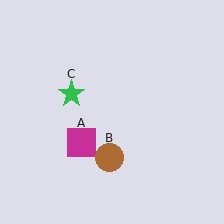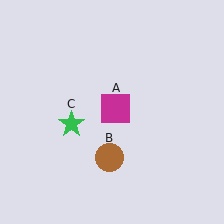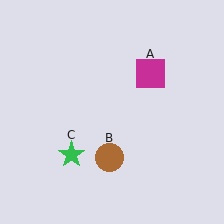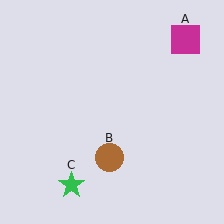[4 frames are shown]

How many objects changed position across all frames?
2 objects changed position: magenta square (object A), green star (object C).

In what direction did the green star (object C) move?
The green star (object C) moved down.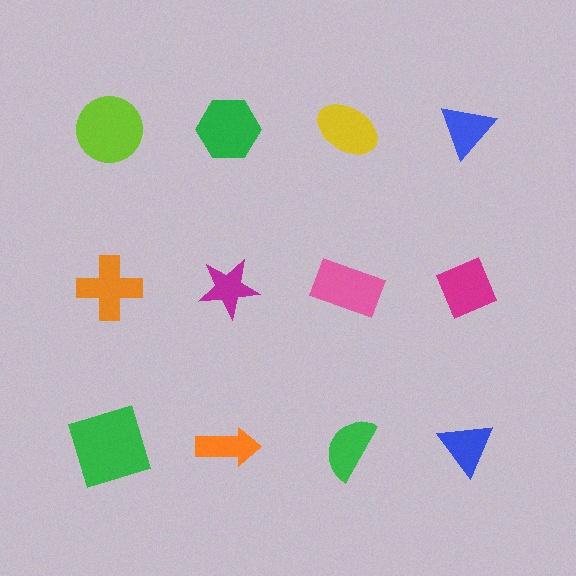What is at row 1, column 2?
A green hexagon.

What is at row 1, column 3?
A yellow ellipse.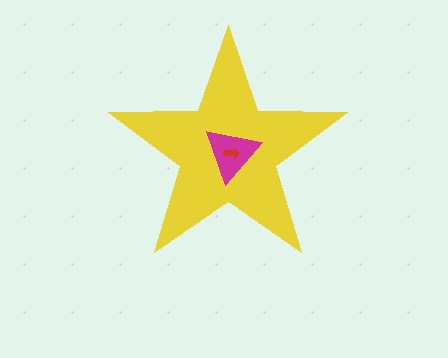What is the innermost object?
The red arrow.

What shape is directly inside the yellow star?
The magenta triangle.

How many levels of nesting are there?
3.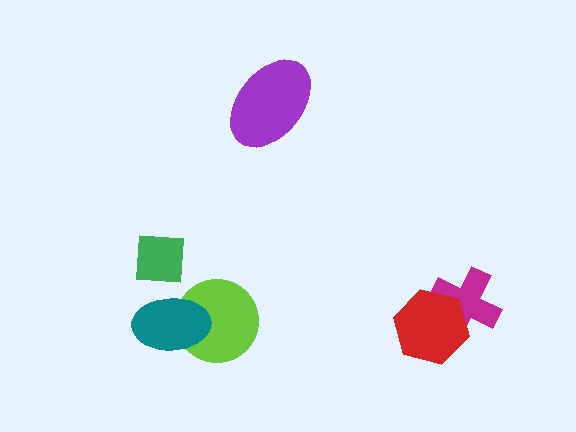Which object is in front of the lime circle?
The teal ellipse is in front of the lime circle.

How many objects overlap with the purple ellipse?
0 objects overlap with the purple ellipse.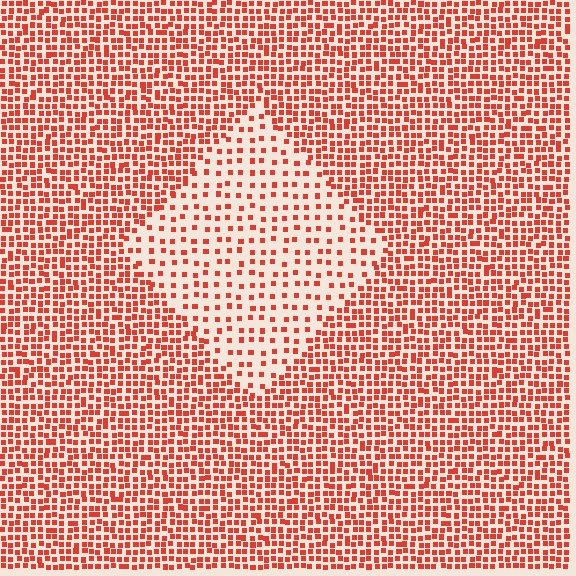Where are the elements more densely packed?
The elements are more densely packed outside the diamond boundary.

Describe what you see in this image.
The image contains small red elements arranged at two different densities. A diamond-shaped region is visible where the elements are less densely packed than the surrounding area.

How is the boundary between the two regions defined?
The boundary is defined by a change in element density (approximately 2.3x ratio). All elements are the same color, size, and shape.